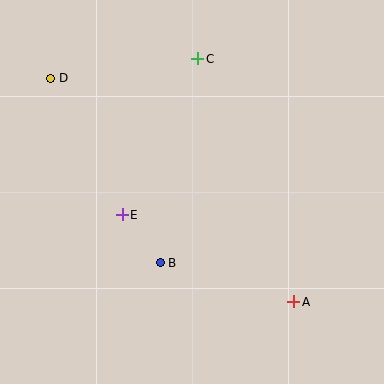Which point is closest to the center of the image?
Point E at (122, 215) is closest to the center.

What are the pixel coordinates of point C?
Point C is at (198, 59).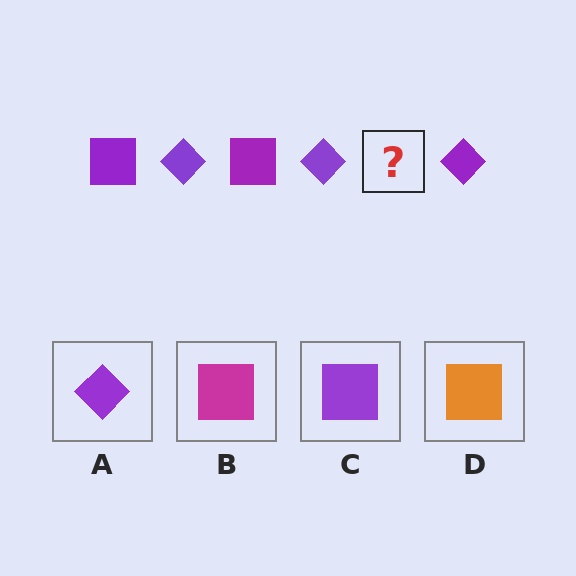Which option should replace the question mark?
Option C.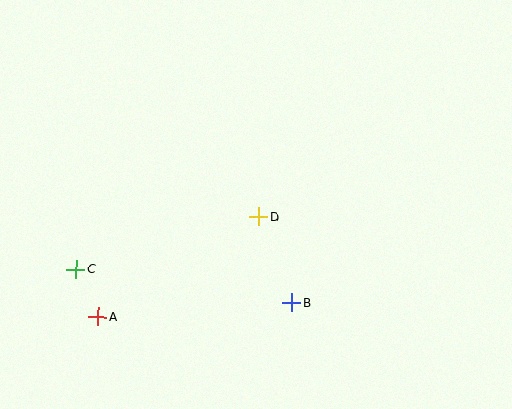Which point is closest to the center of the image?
Point D at (259, 217) is closest to the center.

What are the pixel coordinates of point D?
Point D is at (259, 217).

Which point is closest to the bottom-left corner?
Point A is closest to the bottom-left corner.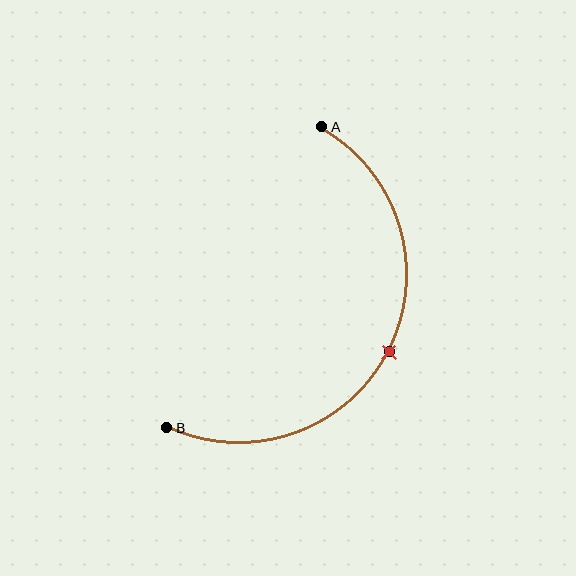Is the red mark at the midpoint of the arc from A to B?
Yes. The red mark lies on the arc at equal arc-length from both A and B — it is the arc midpoint.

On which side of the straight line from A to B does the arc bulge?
The arc bulges to the right of the straight line connecting A and B.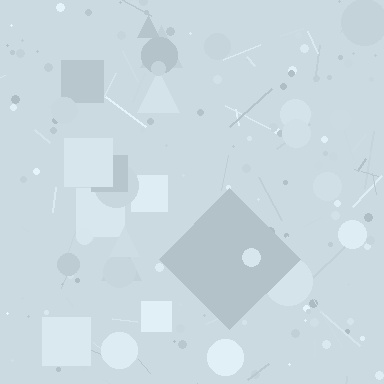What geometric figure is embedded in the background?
A diamond is embedded in the background.